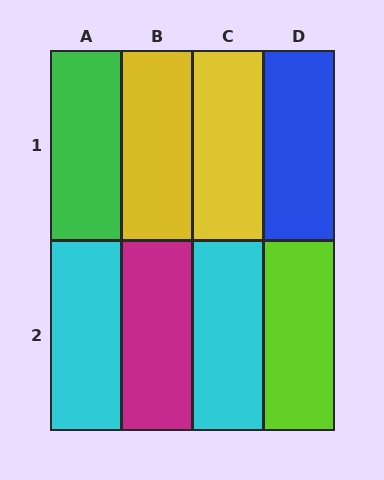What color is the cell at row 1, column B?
Yellow.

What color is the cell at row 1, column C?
Yellow.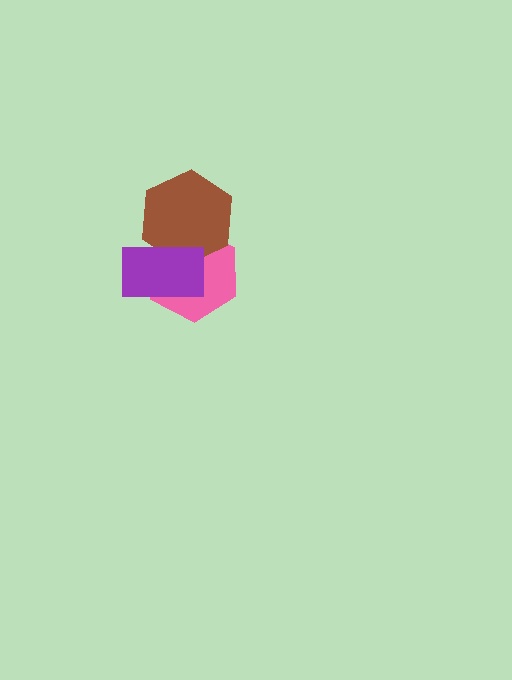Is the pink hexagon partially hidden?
Yes, it is partially covered by another shape.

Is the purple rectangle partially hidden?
No, no other shape covers it.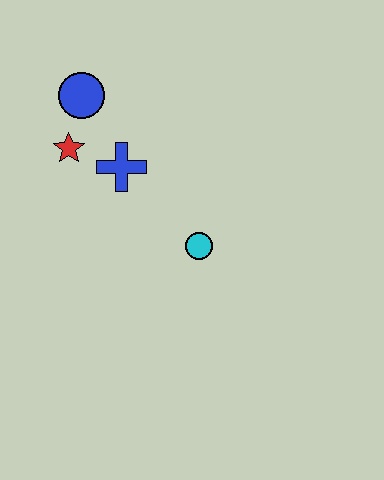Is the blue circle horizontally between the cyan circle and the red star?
Yes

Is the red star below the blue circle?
Yes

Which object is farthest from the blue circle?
The cyan circle is farthest from the blue circle.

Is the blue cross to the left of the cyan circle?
Yes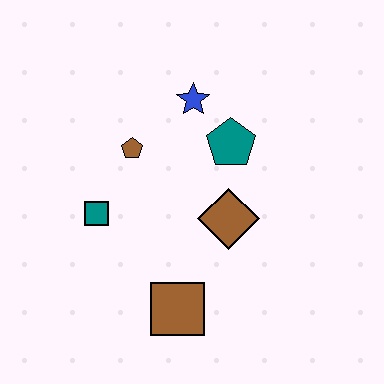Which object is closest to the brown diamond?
The teal pentagon is closest to the brown diamond.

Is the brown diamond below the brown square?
No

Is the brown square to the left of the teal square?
No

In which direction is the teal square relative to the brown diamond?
The teal square is to the left of the brown diamond.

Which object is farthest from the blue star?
The brown square is farthest from the blue star.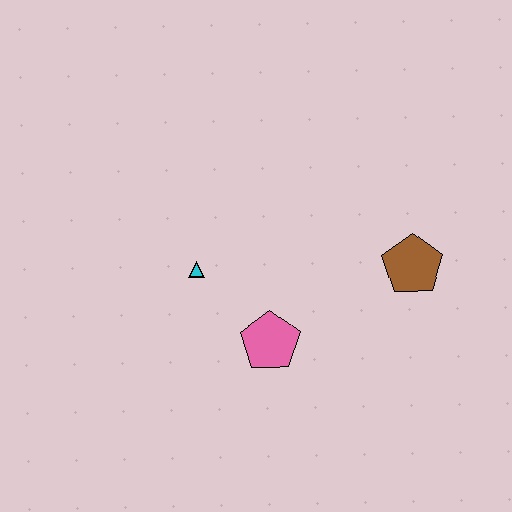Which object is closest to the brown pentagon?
The pink pentagon is closest to the brown pentagon.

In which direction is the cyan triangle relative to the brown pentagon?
The cyan triangle is to the left of the brown pentagon.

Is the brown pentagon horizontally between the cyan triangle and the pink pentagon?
No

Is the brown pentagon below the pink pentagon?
No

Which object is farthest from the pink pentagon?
The brown pentagon is farthest from the pink pentagon.